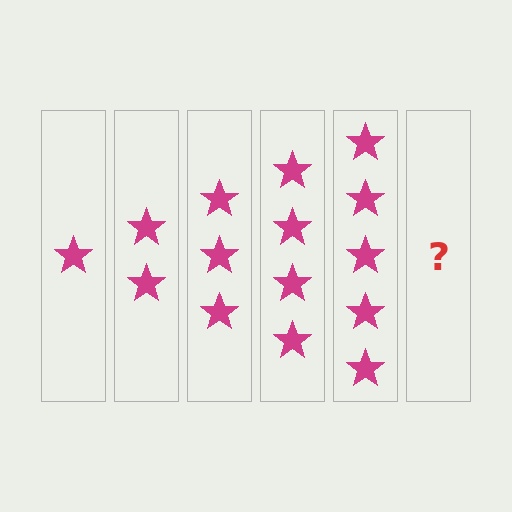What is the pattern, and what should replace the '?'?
The pattern is that each step adds one more star. The '?' should be 6 stars.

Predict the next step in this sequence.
The next step is 6 stars.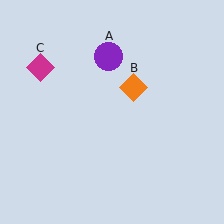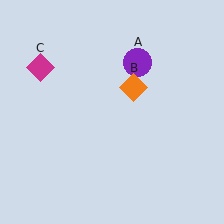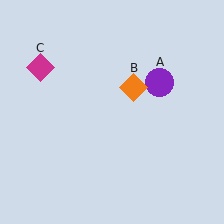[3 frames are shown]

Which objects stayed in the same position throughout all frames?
Orange diamond (object B) and magenta diamond (object C) remained stationary.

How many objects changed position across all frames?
1 object changed position: purple circle (object A).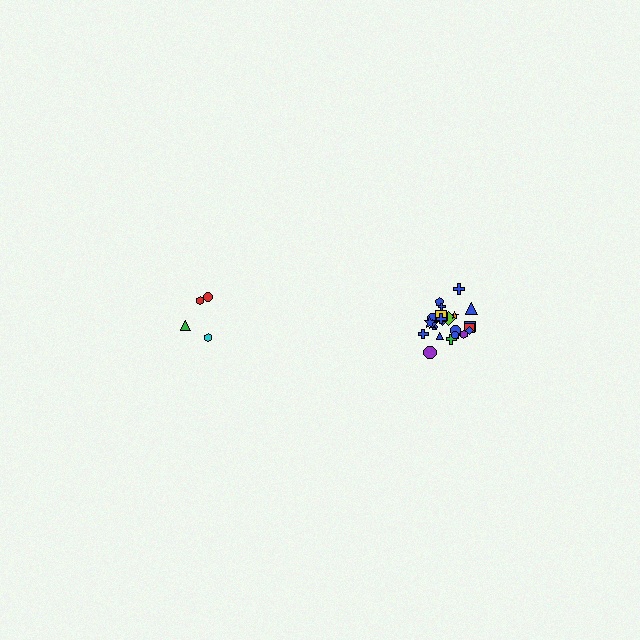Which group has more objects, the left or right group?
The right group.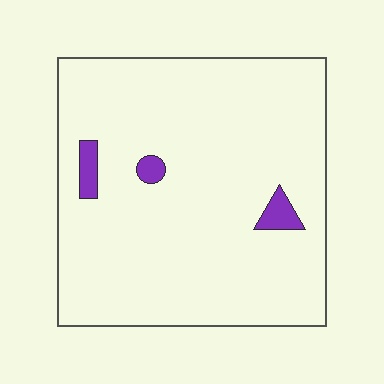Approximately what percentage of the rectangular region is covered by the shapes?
Approximately 5%.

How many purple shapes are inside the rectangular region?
3.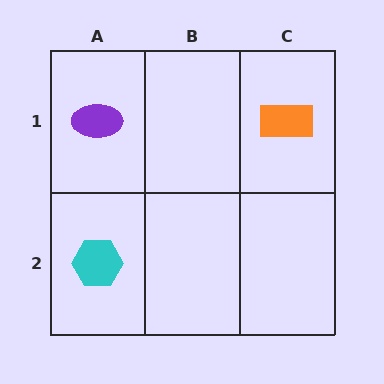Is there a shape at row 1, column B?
No, that cell is empty.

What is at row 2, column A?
A cyan hexagon.